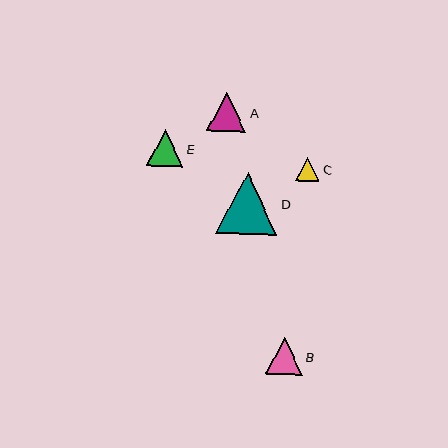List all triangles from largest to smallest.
From largest to smallest: D, A, E, B, C.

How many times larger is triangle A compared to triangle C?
Triangle A is approximately 1.6 times the size of triangle C.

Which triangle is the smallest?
Triangle C is the smallest with a size of approximately 24 pixels.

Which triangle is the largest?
Triangle D is the largest with a size of approximately 61 pixels.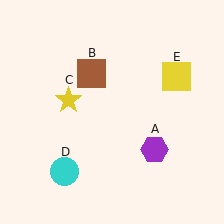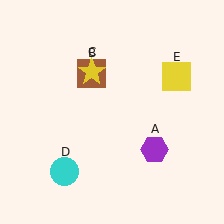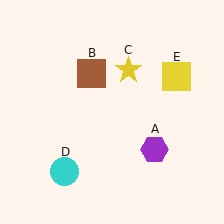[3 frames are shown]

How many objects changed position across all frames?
1 object changed position: yellow star (object C).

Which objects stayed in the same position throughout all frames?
Purple hexagon (object A) and brown square (object B) and cyan circle (object D) and yellow square (object E) remained stationary.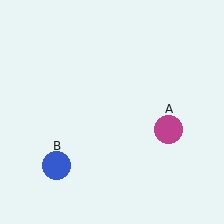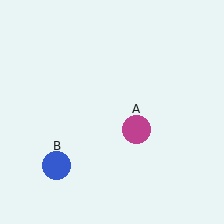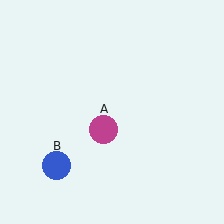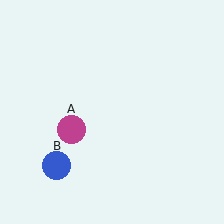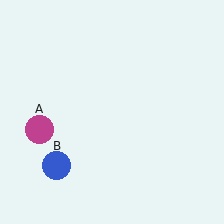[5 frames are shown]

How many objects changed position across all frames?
1 object changed position: magenta circle (object A).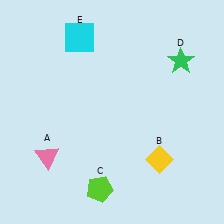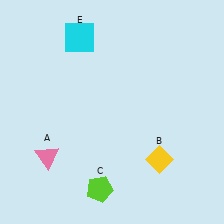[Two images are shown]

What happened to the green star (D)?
The green star (D) was removed in Image 2. It was in the top-right area of Image 1.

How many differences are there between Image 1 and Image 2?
There is 1 difference between the two images.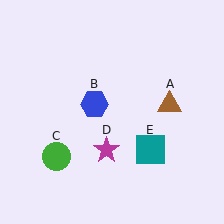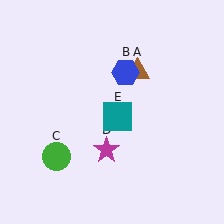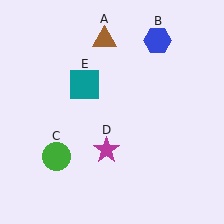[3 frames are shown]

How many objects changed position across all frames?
3 objects changed position: brown triangle (object A), blue hexagon (object B), teal square (object E).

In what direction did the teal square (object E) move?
The teal square (object E) moved up and to the left.